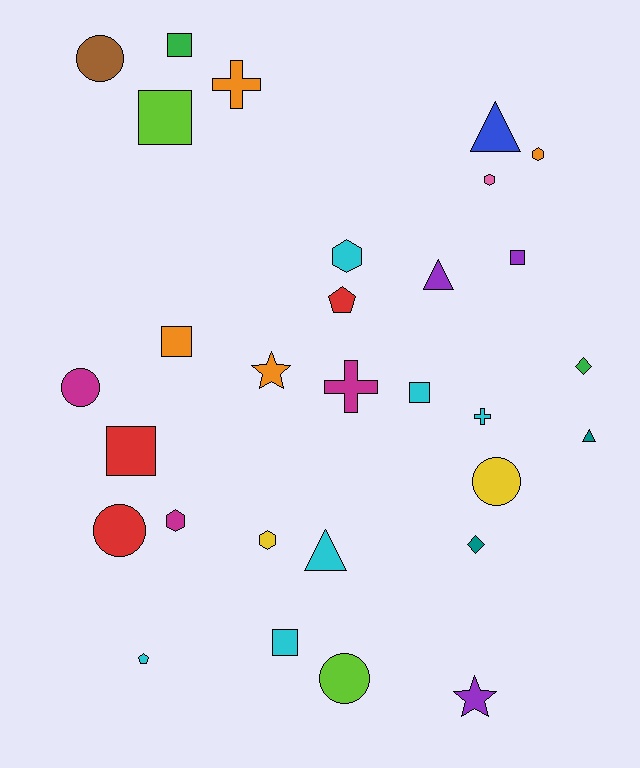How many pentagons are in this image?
There are 2 pentagons.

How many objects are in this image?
There are 30 objects.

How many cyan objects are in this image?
There are 6 cyan objects.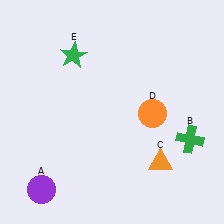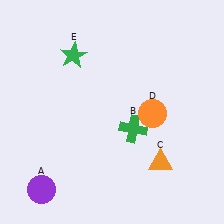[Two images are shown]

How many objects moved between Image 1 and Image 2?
1 object moved between the two images.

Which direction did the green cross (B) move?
The green cross (B) moved left.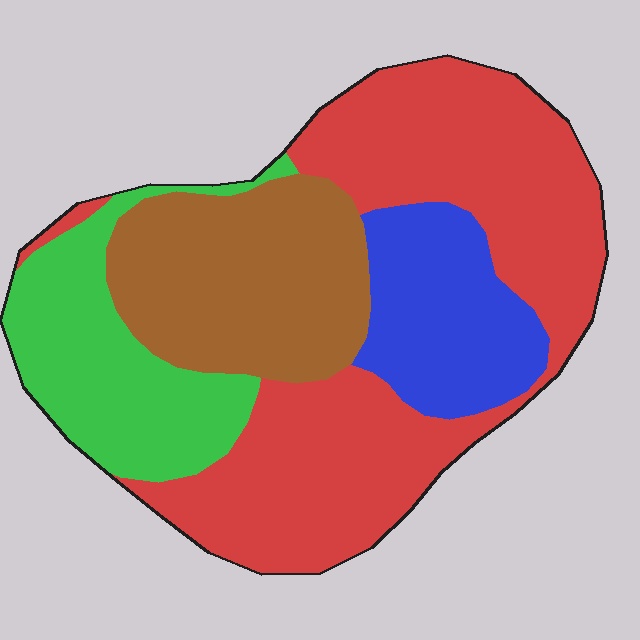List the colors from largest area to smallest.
From largest to smallest: red, brown, green, blue.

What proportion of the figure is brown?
Brown covers roughly 20% of the figure.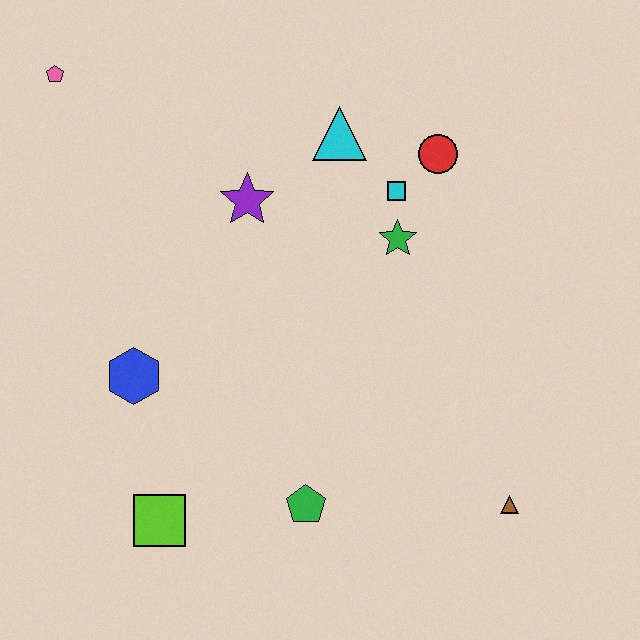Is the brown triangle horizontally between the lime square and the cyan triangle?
No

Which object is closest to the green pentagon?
The lime square is closest to the green pentagon.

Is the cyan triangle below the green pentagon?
No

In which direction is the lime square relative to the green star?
The lime square is below the green star.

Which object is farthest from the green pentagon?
The pink pentagon is farthest from the green pentagon.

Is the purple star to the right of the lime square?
Yes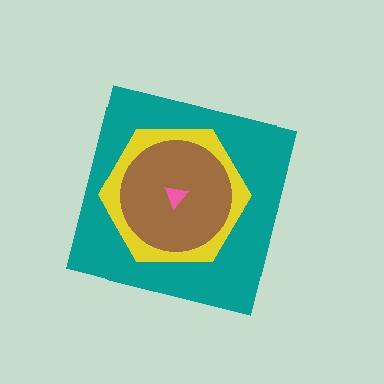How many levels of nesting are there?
4.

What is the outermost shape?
The teal square.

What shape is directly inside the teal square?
The yellow hexagon.